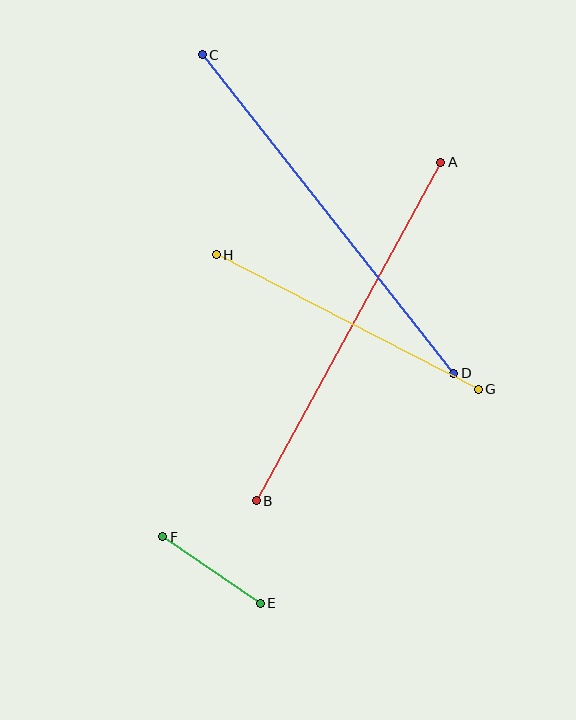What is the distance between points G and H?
The distance is approximately 295 pixels.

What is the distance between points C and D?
The distance is approximately 406 pixels.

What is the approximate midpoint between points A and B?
The midpoint is at approximately (348, 331) pixels.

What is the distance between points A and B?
The distance is approximately 386 pixels.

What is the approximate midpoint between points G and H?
The midpoint is at approximately (347, 322) pixels.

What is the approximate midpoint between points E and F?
The midpoint is at approximately (211, 570) pixels.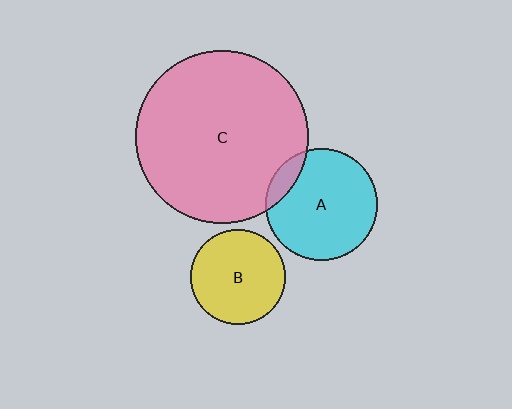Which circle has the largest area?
Circle C (pink).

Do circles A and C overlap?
Yes.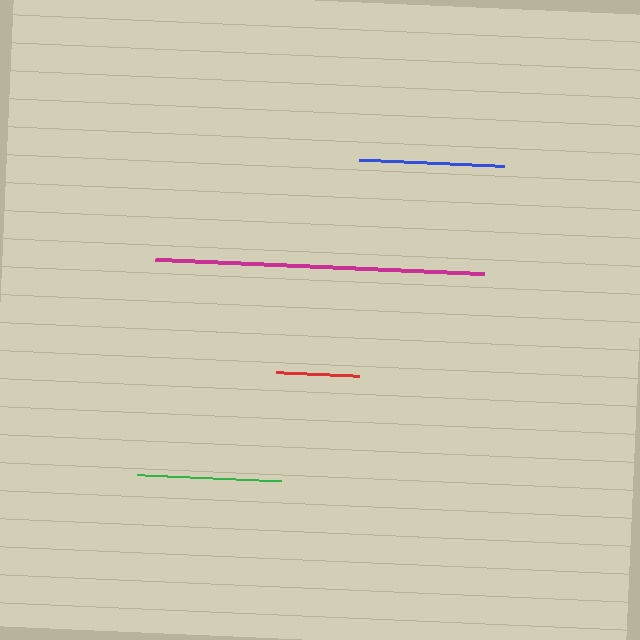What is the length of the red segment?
The red segment is approximately 83 pixels long.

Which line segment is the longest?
The magenta line is the longest at approximately 329 pixels.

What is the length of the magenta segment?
The magenta segment is approximately 329 pixels long.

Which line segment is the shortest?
The red line is the shortest at approximately 83 pixels.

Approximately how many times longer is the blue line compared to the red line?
The blue line is approximately 1.8 times the length of the red line.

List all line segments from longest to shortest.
From longest to shortest: magenta, blue, green, red.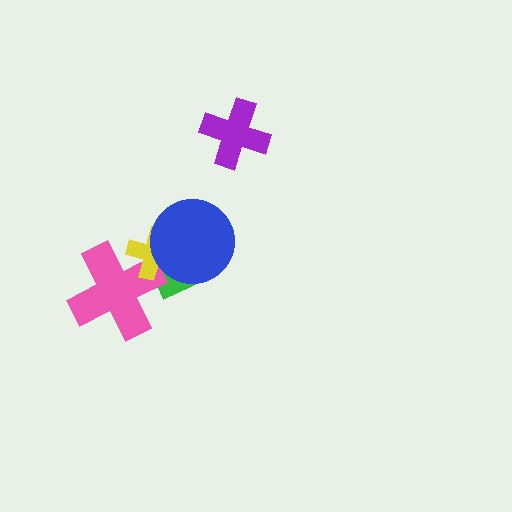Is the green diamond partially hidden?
Yes, it is partially covered by another shape.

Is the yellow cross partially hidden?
Yes, it is partially covered by another shape.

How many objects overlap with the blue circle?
2 objects overlap with the blue circle.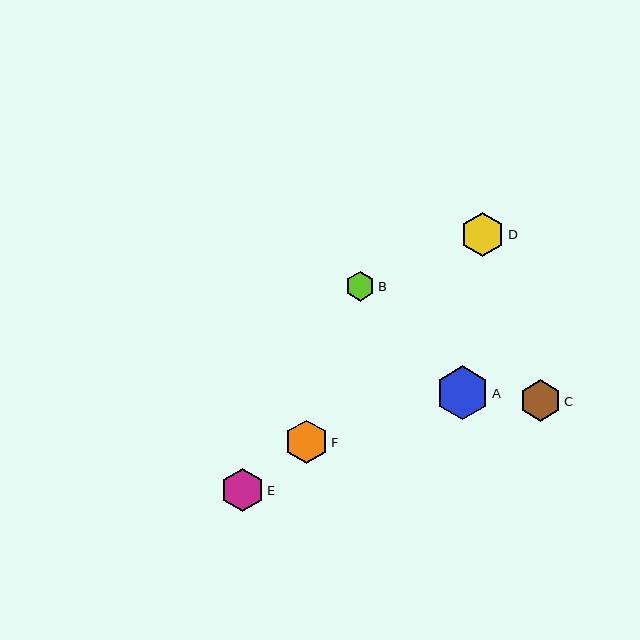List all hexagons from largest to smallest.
From largest to smallest: A, F, D, E, C, B.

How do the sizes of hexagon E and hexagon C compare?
Hexagon E and hexagon C are approximately the same size.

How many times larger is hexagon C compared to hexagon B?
Hexagon C is approximately 1.4 times the size of hexagon B.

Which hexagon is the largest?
Hexagon A is the largest with a size of approximately 54 pixels.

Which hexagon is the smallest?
Hexagon B is the smallest with a size of approximately 30 pixels.